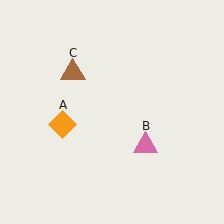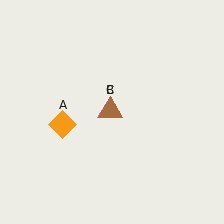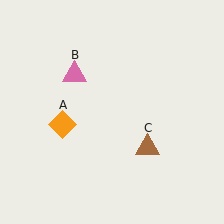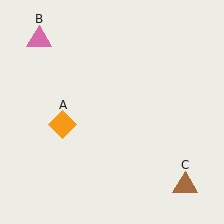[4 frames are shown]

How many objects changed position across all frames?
2 objects changed position: pink triangle (object B), brown triangle (object C).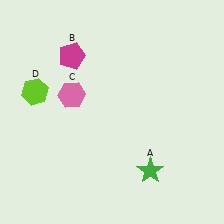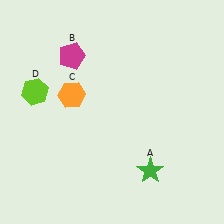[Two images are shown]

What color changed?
The hexagon (C) changed from pink in Image 1 to orange in Image 2.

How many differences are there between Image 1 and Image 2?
There is 1 difference between the two images.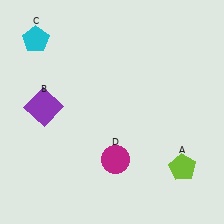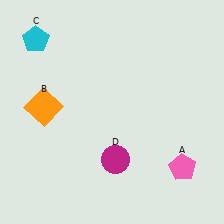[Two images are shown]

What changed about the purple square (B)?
In Image 1, B is purple. In Image 2, it changed to orange.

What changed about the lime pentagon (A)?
In Image 1, A is lime. In Image 2, it changed to pink.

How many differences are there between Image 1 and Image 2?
There are 2 differences between the two images.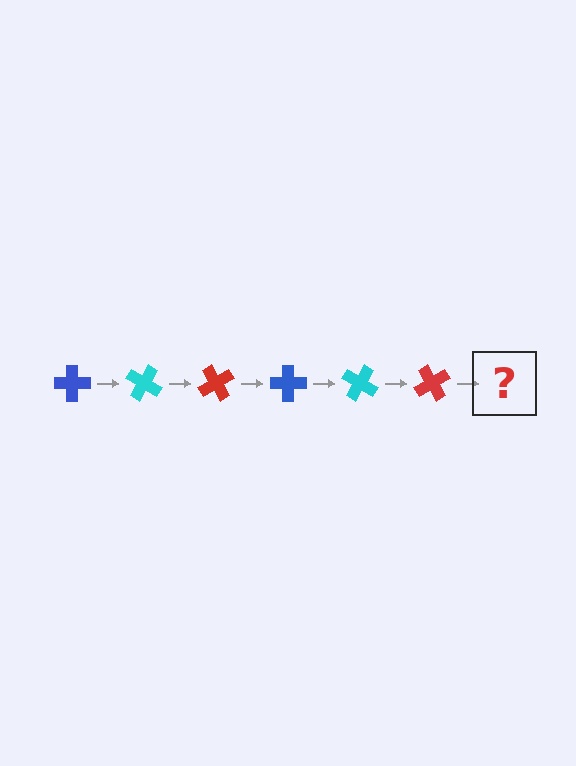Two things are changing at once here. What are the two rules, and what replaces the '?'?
The two rules are that it rotates 30 degrees each step and the color cycles through blue, cyan, and red. The '?' should be a blue cross, rotated 180 degrees from the start.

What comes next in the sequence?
The next element should be a blue cross, rotated 180 degrees from the start.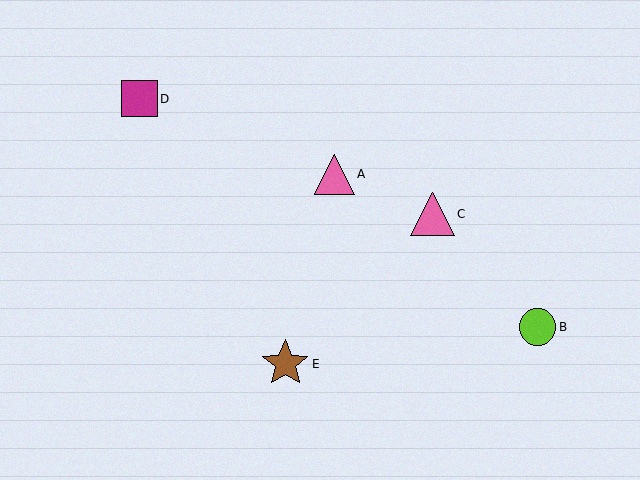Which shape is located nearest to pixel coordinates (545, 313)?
The lime circle (labeled B) at (537, 327) is nearest to that location.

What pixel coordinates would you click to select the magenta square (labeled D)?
Click at (139, 99) to select the magenta square D.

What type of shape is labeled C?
Shape C is a pink triangle.